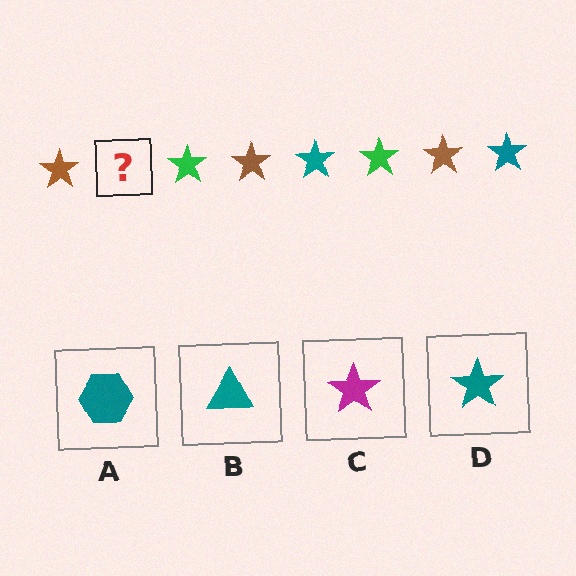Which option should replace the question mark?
Option D.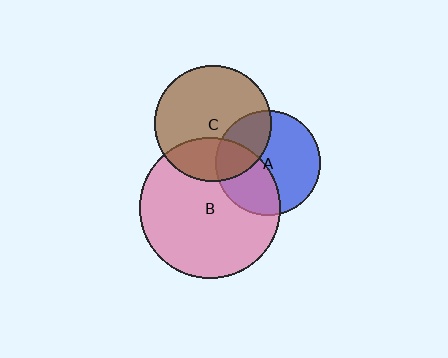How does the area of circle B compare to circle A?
Approximately 1.8 times.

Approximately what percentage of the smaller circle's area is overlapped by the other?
Approximately 30%.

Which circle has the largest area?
Circle B (pink).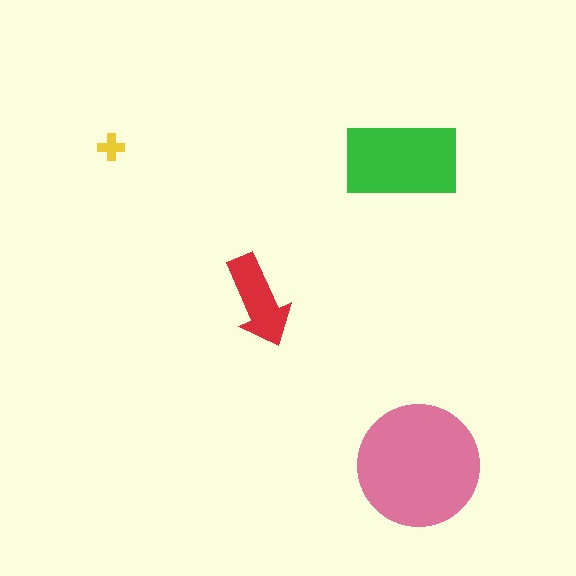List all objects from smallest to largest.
The yellow cross, the red arrow, the green rectangle, the pink circle.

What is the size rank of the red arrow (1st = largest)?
3rd.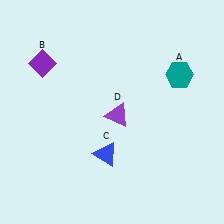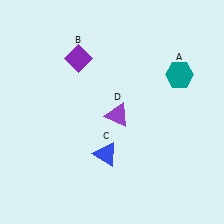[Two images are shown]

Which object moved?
The purple diamond (B) moved right.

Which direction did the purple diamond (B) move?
The purple diamond (B) moved right.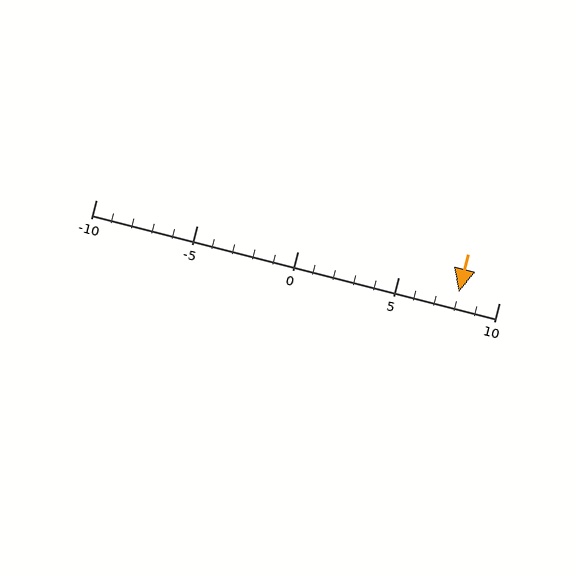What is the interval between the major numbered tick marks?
The major tick marks are spaced 5 units apart.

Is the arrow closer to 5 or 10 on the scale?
The arrow is closer to 10.